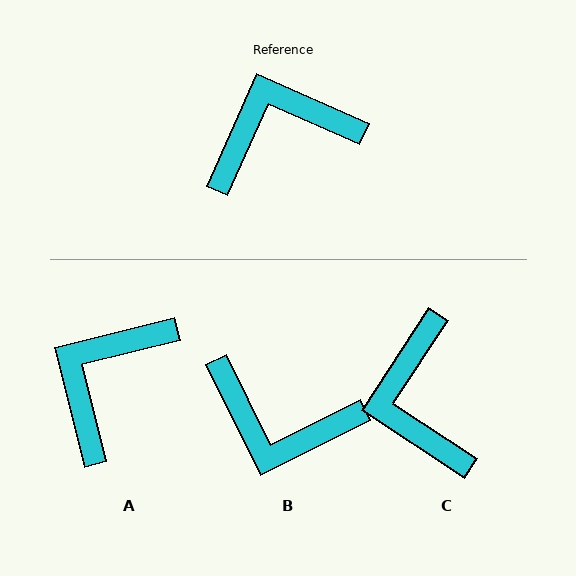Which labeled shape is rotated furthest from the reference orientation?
B, about 140 degrees away.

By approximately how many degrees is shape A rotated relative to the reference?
Approximately 38 degrees counter-clockwise.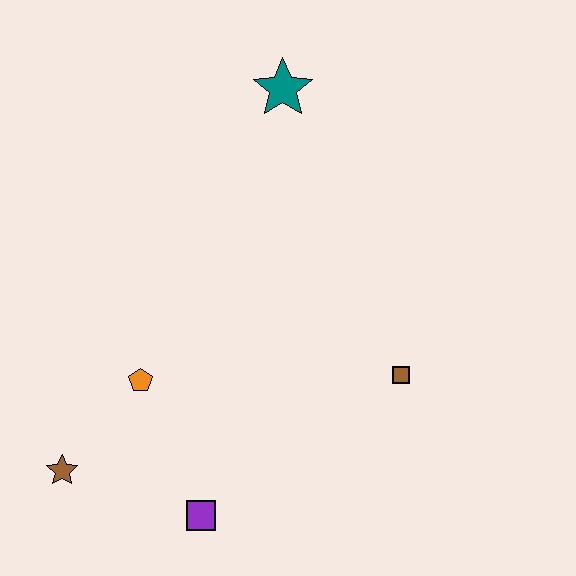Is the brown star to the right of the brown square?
No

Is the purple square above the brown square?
No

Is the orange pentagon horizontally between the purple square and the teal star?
No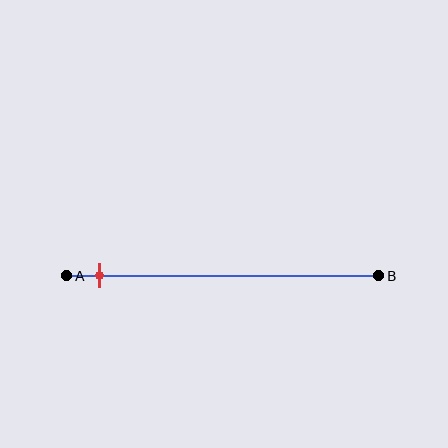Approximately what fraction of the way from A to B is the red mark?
The red mark is approximately 10% of the way from A to B.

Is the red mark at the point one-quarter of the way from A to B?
No, the mark is at about 10% from A, not at the 25% one-quarter point.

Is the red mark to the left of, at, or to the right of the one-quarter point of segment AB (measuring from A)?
The red mark is to the left of the one-quarter point of segment AB.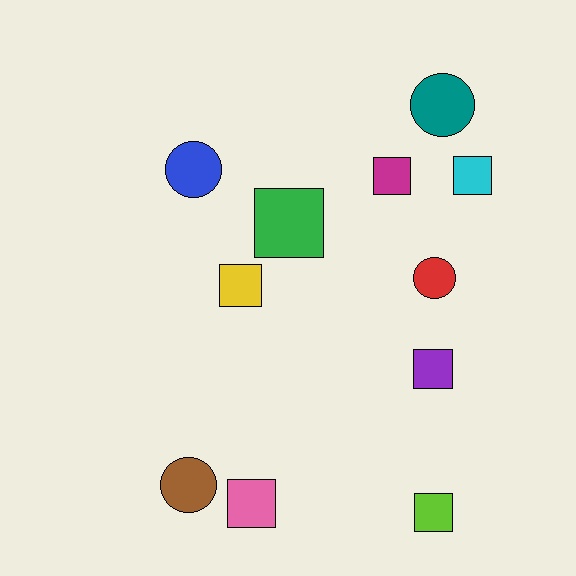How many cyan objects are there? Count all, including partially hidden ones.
There is 1 cyan object.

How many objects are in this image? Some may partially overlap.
There are 11 objects.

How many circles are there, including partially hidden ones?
There are 4 circles.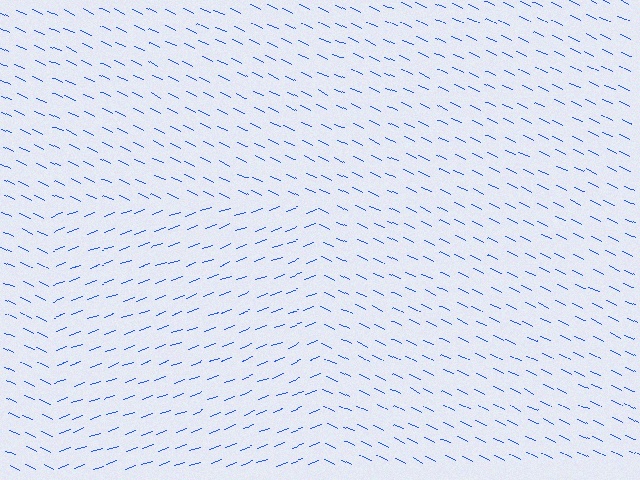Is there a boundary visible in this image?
Yes, there is a texture boundary formed by a change in line orientation.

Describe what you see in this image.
The image is filled with small blue line segments. A rectangle region in the image has lines oriented differently from the surrounding lines, creating a visible texture boundary.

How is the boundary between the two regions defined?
The boundary is defined purely by a change in line orientation (approximately 45 degrees difference). All lines are the same color and thickness.